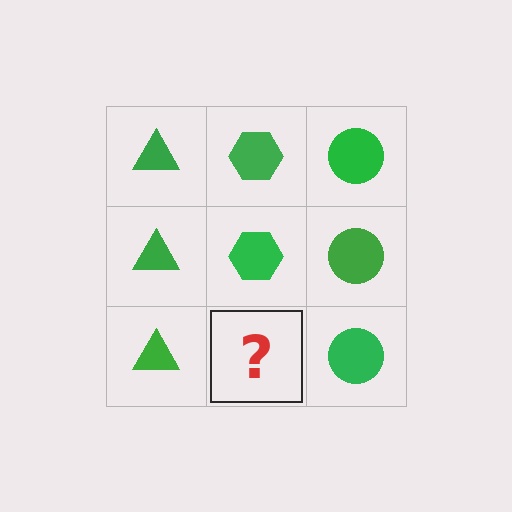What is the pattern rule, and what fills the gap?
The rule is that each column has a consistent shape. The gap should be filled with a green hexagon.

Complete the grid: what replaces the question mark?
The question mark should be replaced with a green hexagon.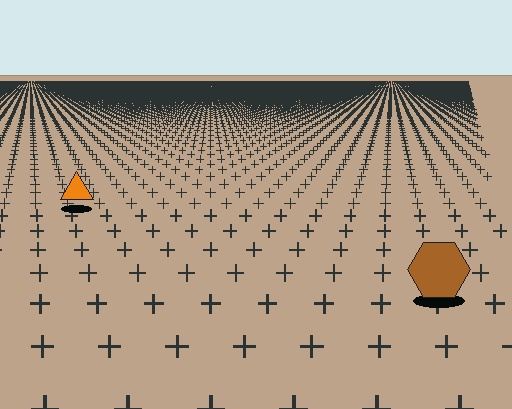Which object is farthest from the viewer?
The orange triangle is farthest from the viewer. It appears smaller and the ground texture around it is denser.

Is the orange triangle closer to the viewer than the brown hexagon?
No. The brown hexagon is closer — you can tell from the texture gradient: the ground texture is coarser near it.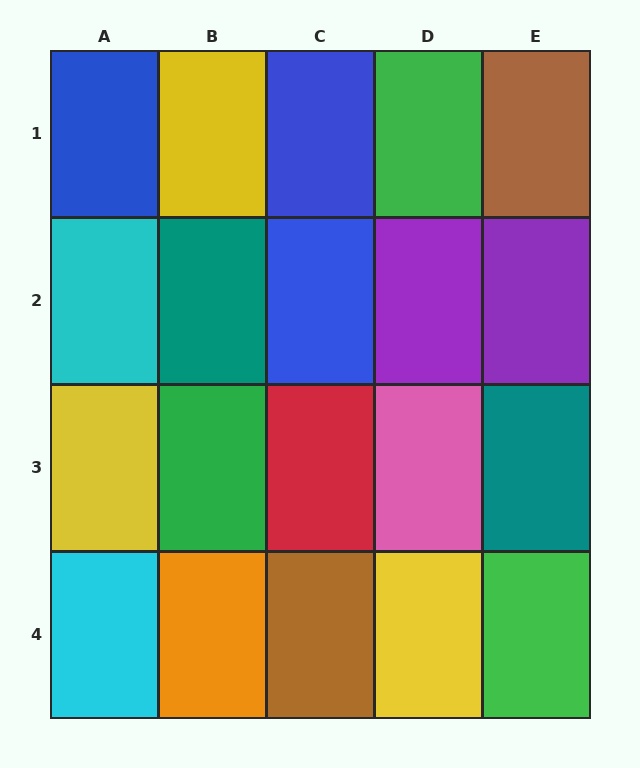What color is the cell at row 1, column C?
Blue.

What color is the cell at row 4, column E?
Green.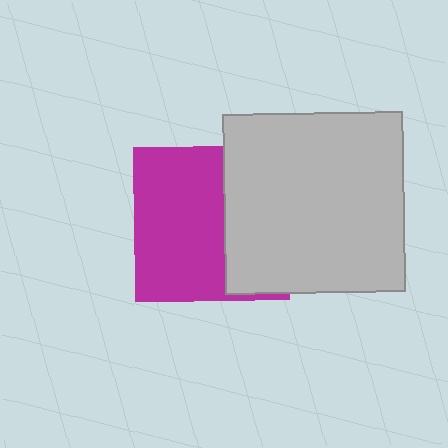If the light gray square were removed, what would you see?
You would see the complete magenta square.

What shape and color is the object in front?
The object in front is a light gray square.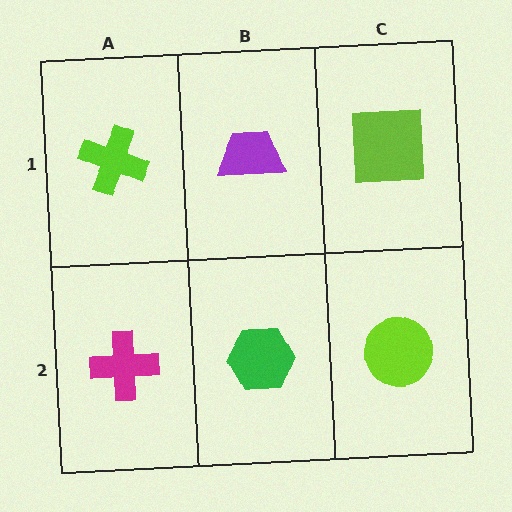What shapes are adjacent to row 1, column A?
A magenta cross (row 2, column A), a purple trapezoid (row 1, column B).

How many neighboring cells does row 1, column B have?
3.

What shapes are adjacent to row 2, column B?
A purple trapezoid (row 1, column B), a magenta cross (row 2, column A), a lime circle (row 2, column C).